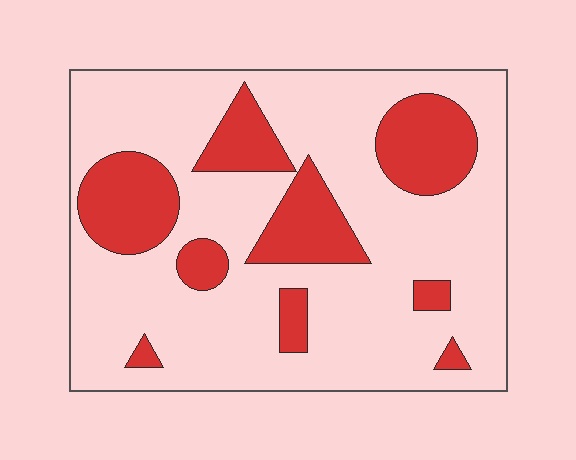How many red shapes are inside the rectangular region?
9.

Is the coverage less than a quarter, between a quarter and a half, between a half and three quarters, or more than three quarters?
Less than a quarter.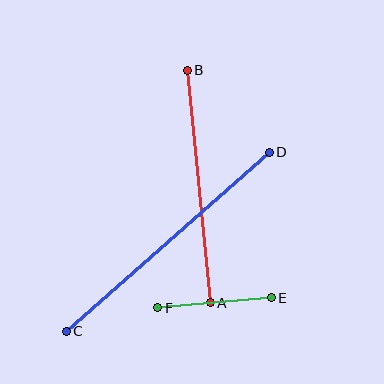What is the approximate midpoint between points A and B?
The midpoint is at approximately (199, 187) pixels.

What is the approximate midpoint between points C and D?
The midpoint is at approximately (168, 242) pixels.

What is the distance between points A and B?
The distance is approximately 234 pixels.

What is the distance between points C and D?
The distance is approximately 270 pixels.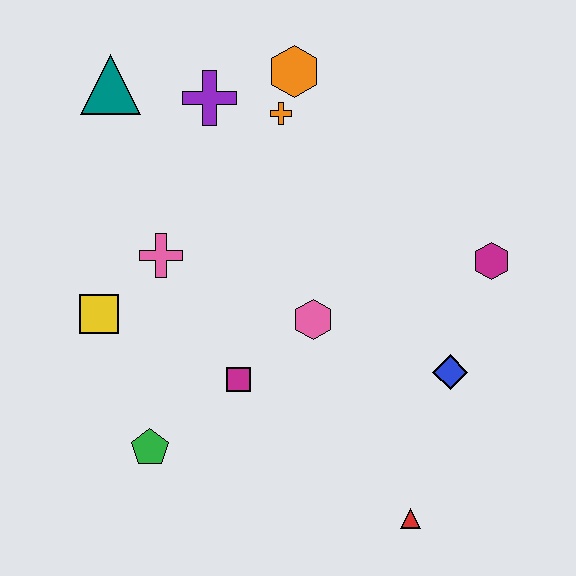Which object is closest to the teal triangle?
The purple cross is closest to the teal triangle.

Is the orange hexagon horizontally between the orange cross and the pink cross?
No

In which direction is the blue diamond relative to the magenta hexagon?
The blue diamond is below the magenta hexagon.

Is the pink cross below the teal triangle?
Yes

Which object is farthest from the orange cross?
The red triangle is farthest from the orange cross.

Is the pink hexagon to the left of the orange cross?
No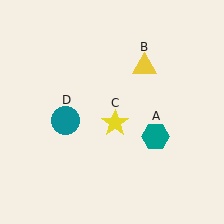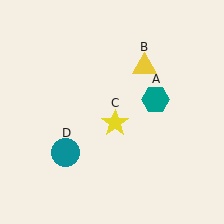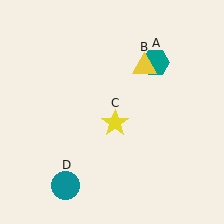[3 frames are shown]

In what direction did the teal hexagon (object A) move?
The teal hexagon (object A) moved up.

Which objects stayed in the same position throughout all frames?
Yellow triangle (object B) and yellow star (object C) remained stationary.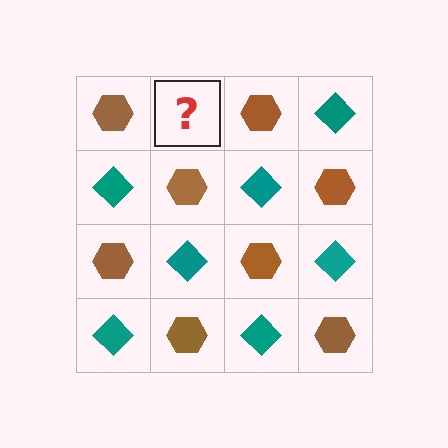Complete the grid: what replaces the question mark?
The question mark should be replaced with a teal diamond.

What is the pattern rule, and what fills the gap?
The rule is that it alternates brown hexagon and teal diamond in a checkerboard pattern. The gap should be filled with a teal diamond.